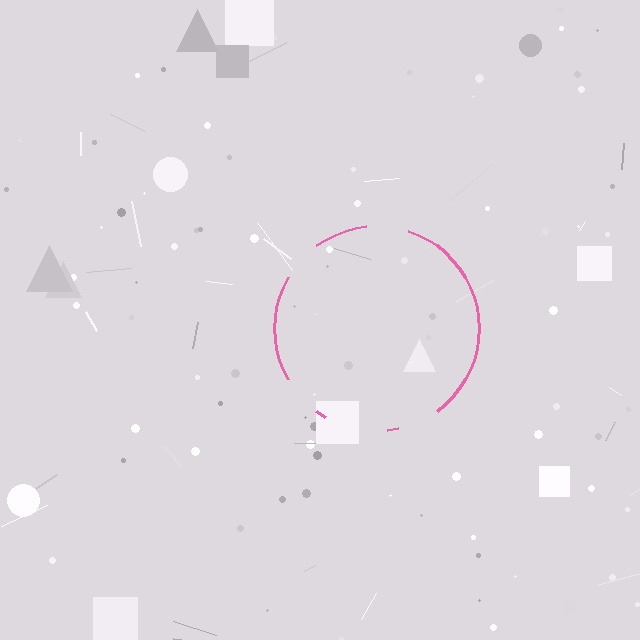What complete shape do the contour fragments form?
The contour fragments form a circle.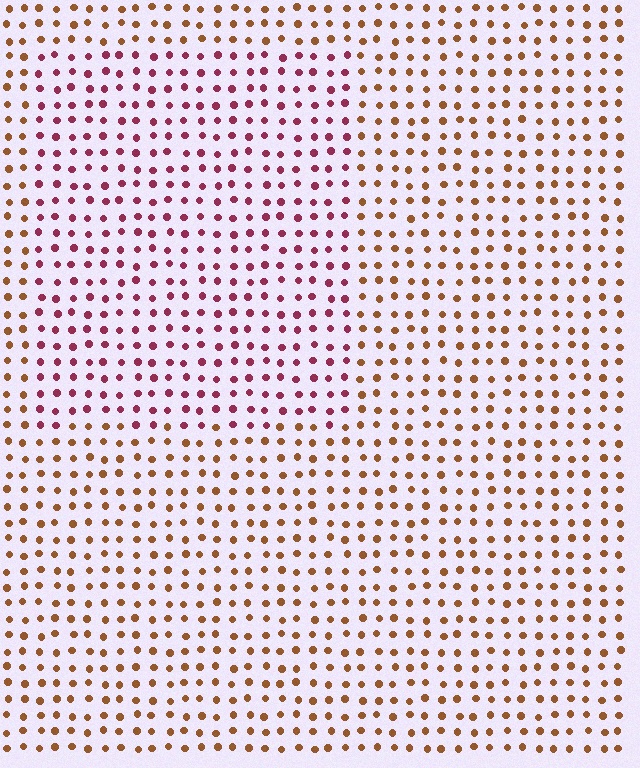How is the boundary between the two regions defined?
The boundary is defined purely by a slight shift in hue (about 48 degrees). Spacing, size, and orientation are identical on both sides.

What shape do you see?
I see a rectangle.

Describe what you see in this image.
The image is filled with small brown elements in a uniform arrangement. A rectangle-shaped region is visible where the elements are tinted to a slightly different hue, forming a subtle color boundary.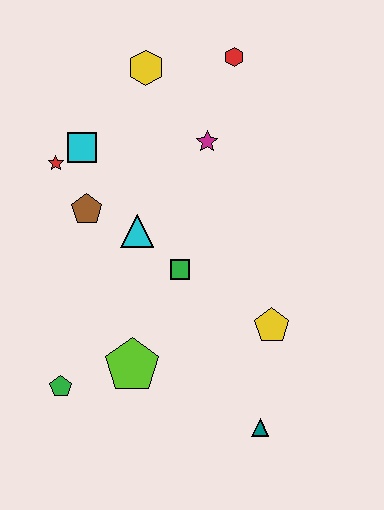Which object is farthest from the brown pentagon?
The teal triangle is farthest from the brown pentagon.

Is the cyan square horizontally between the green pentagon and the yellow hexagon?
Yes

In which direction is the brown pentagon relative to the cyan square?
The brown pentagon is below the cyan square.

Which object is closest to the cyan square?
The red star is closest to the cyan square.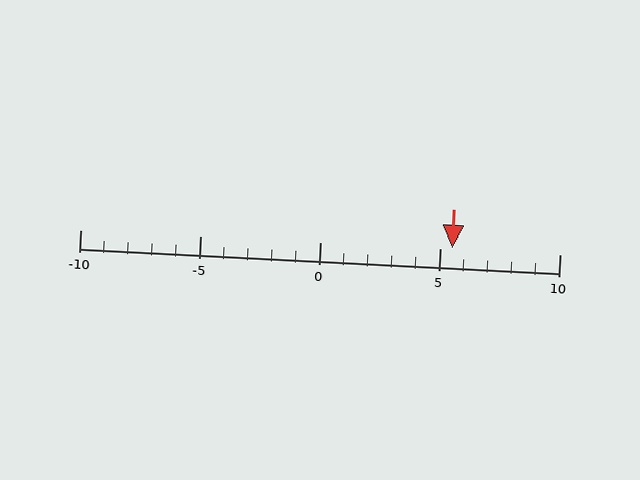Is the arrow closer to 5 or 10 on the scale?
The arrow is closer to 5.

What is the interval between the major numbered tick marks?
The major tick marks are spaced 5 units apart.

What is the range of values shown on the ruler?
The ruler shows values from -10 to 10.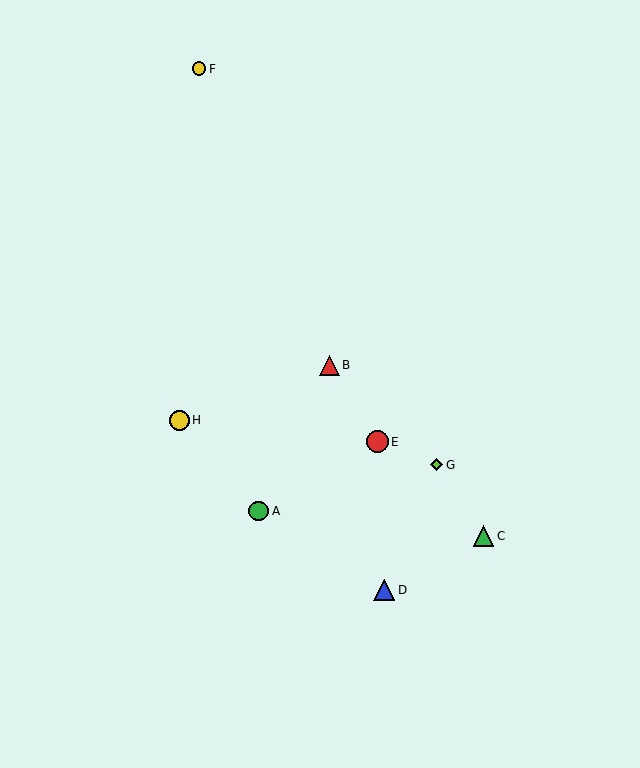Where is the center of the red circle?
The center of the red circle is at (377, 442).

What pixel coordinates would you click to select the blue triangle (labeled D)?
Click at (384, 590) to select the blue triangle D.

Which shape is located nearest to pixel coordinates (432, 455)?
The lime diamond (labeled G) at (437, 465) is nearest to that location.